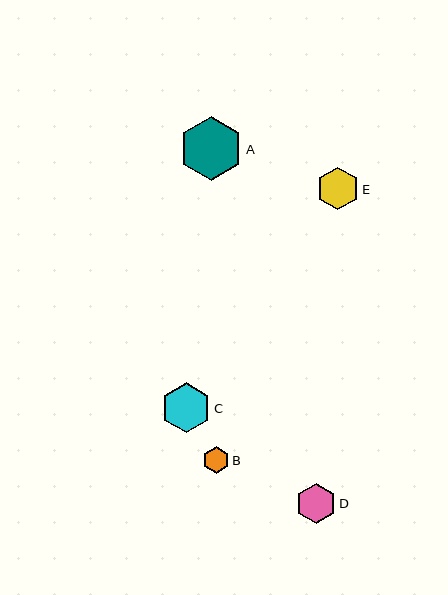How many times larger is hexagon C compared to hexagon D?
Hexagon C is approximately 1.2 times the size of hexagon D.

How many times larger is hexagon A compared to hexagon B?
Hexagon A is approximately 2.4 times the size of hexagon B.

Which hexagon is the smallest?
Hexagon B is the smallest with a size of approximately 26 pixels.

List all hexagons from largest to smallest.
From largest to smallest: A, C, E, D, B.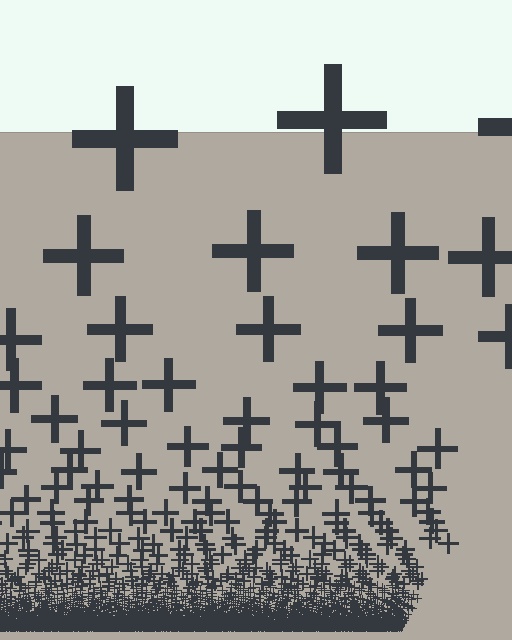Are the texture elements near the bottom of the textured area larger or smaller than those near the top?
Smaller. The gradient is inverted — elements near the bottom are smaller and denser.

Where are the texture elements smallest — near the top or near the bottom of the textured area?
Near the bottom.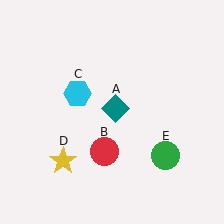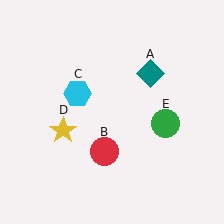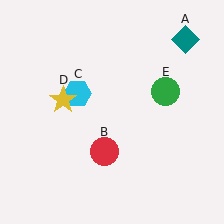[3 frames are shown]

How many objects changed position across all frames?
3 objects changed position: teal diamond (object A), yellow star (object D), green circle (object E).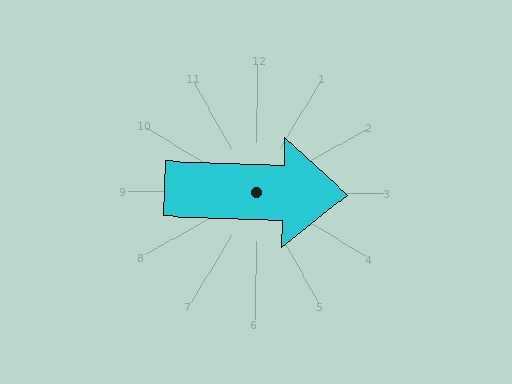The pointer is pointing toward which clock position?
Roughly 3 o'clock.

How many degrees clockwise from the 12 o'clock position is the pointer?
Approximately 92 degrees.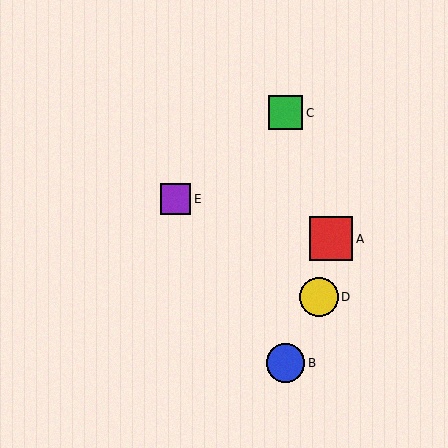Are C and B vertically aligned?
Yes, both are at x≈286.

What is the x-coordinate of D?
Object D is at x≈319.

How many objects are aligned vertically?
2 objects (B, C) are aligned vertically.